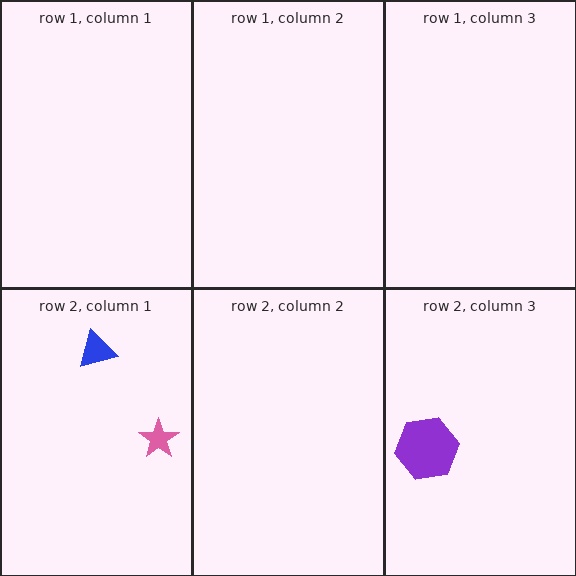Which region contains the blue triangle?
The row 2, column 1 region.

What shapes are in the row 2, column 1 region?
The blue triangle, the pink star.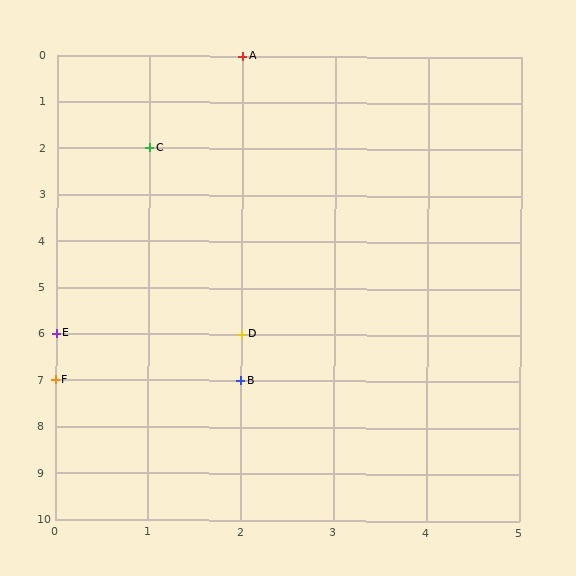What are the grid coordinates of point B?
Point B is at grid coordinates (2, 7).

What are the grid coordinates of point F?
Point F is at grid coordinates (0, 7).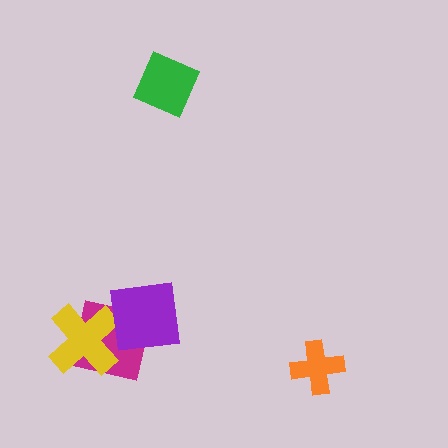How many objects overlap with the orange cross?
0 objects overlap with the orange cross.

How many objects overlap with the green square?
0 objects overlap with the green square.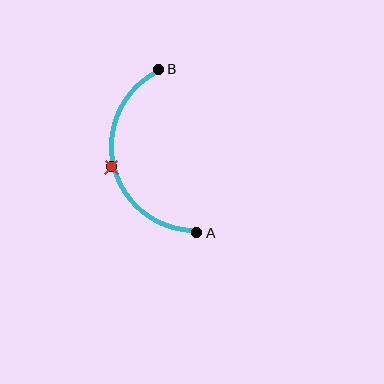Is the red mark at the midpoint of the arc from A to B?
Yes. The red mark lies on the arc at equal arc-length from both A and B — it is the arc midpoint.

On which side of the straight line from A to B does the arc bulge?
The arc bulges to the left of the straight line connecting A and B.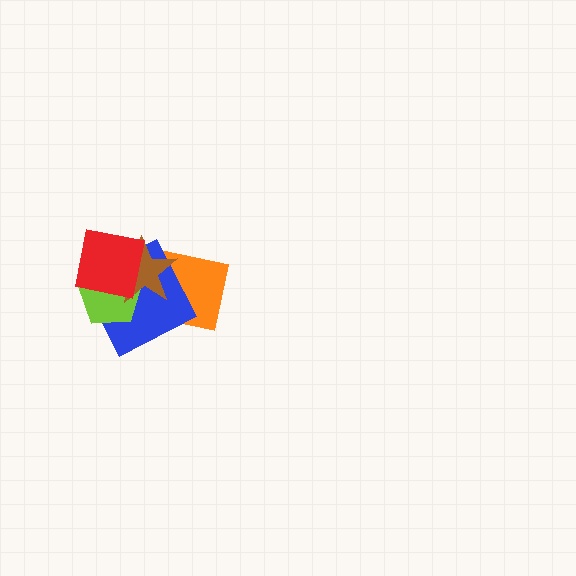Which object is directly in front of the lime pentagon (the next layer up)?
The brown star is directly in front of the lime pentagon.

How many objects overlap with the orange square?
2 objects overlap with the orange square.